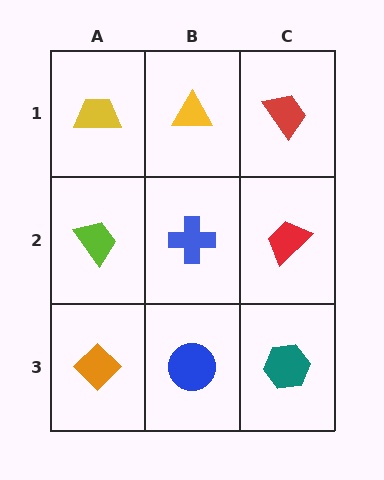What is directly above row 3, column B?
A blue cross.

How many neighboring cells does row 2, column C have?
3.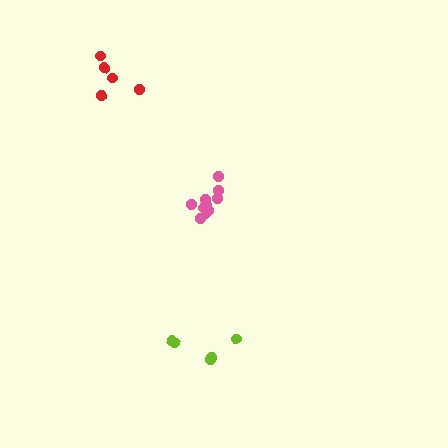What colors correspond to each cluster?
The clusters are colored: lime, red, pink.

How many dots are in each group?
Group 1: 5 dots, Group 2: 5 dots, Group 3: 11 dots (21 total).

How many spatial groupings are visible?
There are 3 spatial groupings.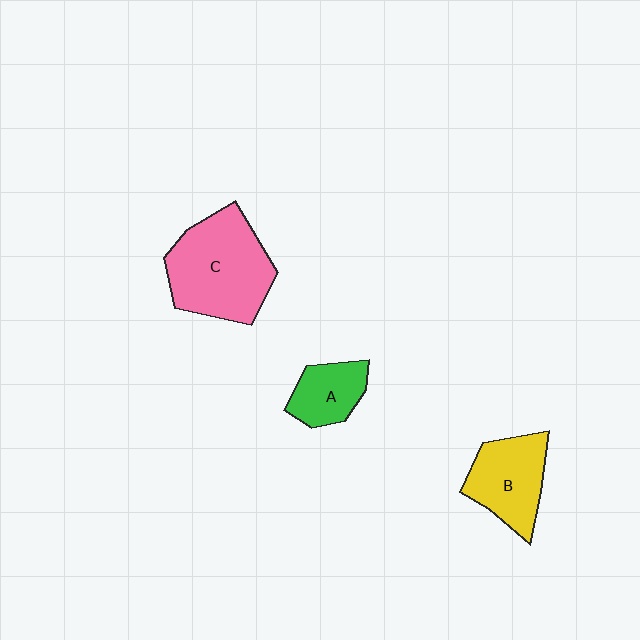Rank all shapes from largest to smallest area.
From largest to smallest: C (pink), B (yellow), A (green).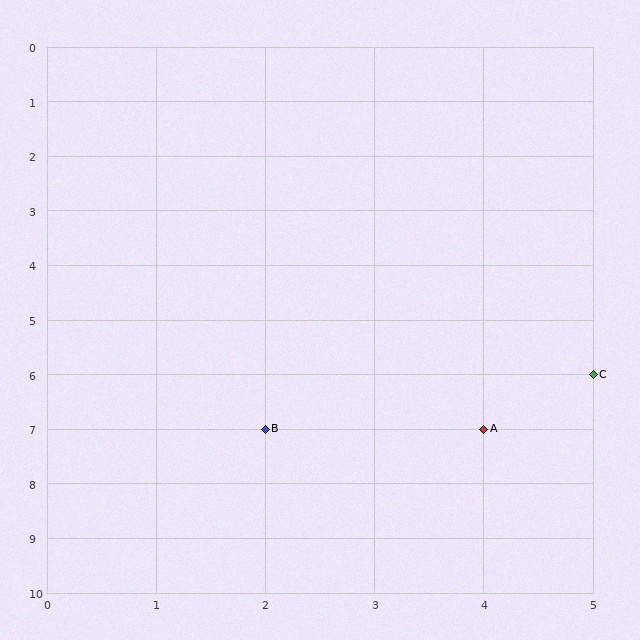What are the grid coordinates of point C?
Point C is at grid coordinates (5, 6).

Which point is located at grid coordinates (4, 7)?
Point A is at (4, 7).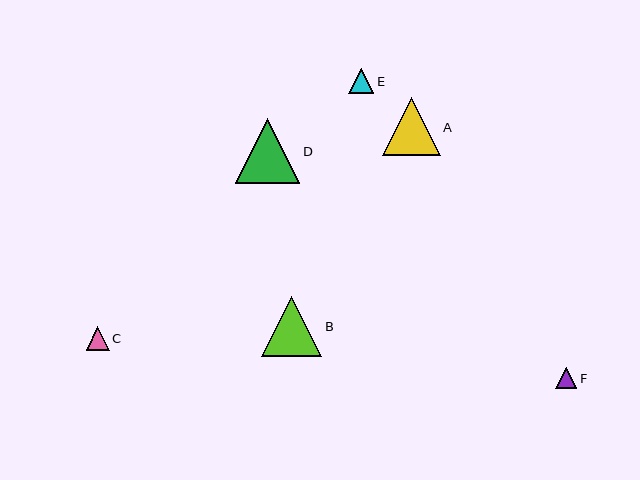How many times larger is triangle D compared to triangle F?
Triangle D is approximately 3.1 times the size of triangle F.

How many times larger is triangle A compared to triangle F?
Triangle A is approximately 2.8 times the size of triangle F.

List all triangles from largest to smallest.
From largest to smallest: D, B, A, E, C, F.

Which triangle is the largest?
Triangle D is the largest with a size of approximately 65 pixels.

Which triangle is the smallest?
Triangle F is the smallest with a size of approximately 21 pixels.